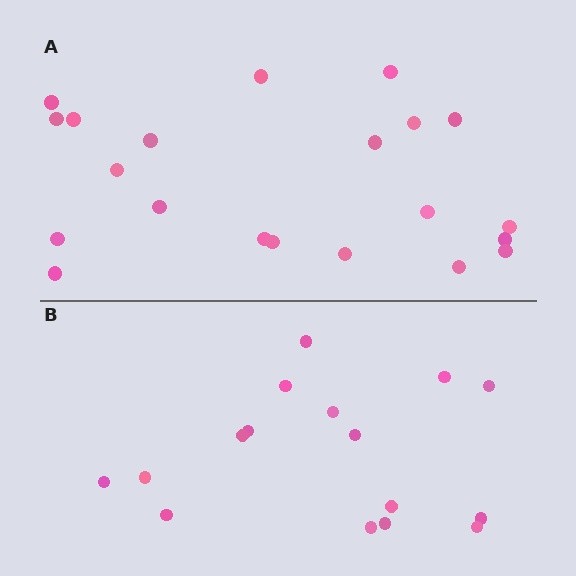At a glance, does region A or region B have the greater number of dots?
Region A (the top region) has more dots.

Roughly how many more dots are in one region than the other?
Region A has about 5 more dots than region B.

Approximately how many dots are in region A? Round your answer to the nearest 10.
About 20 dots. (The exact count is 21, which rounds to 20.)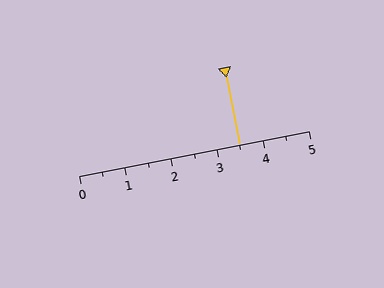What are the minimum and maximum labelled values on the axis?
The axis runs from 0 to 5.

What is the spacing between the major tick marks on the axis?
The major ticks are spaced 1 apart.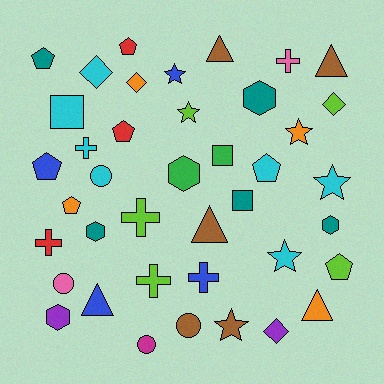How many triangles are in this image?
There are 5 triangles.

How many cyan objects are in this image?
There are 7 cyan objects.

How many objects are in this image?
There are 40 objects.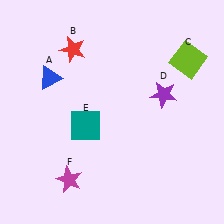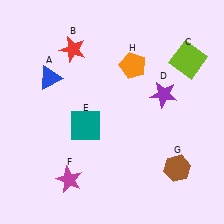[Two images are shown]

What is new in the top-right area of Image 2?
An orange pentagon (H) was added in the top-right area of Image 2.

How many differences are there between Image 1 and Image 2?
There are 2 differences between the two images.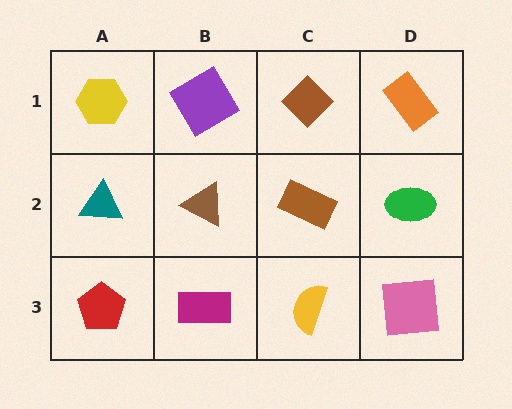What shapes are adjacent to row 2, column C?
A brown diamond (row 1, column C), a yellow semicircle (row 3, column C), a brown triangle (row 2, column B), a green ellipse (row 2, column D).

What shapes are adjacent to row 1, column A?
A teal triangle (row 2, column A), a purple square (row 1, column B).